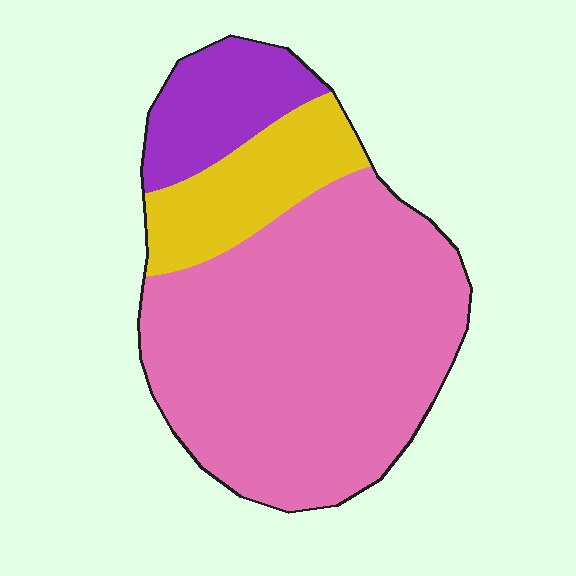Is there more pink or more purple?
Pink.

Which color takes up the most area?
Pink, at roughly 70%.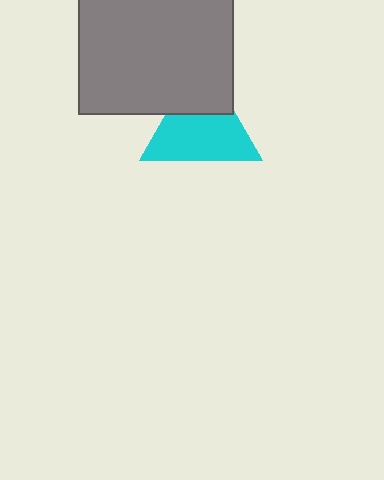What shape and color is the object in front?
The object in front is a gray square.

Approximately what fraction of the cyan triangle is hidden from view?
Roughly 33% of the cyan triangle is hidden behind the gray square.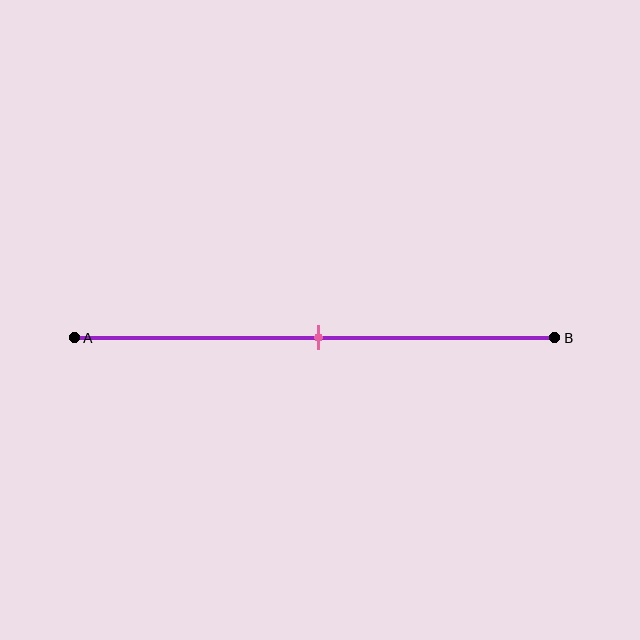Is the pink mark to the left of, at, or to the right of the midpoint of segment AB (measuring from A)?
The pink mark is approximately at the midpoint of segment AB.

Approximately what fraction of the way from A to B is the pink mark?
The pink mark is approximately 50% of the way from A to B.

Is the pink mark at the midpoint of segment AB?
Yes, the mark is approximately at the midpoint.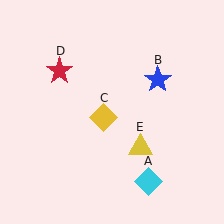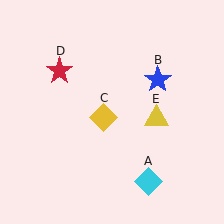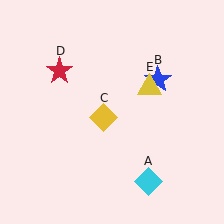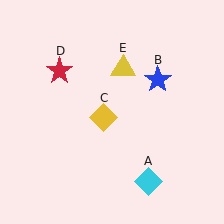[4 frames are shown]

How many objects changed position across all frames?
1 object changed position: yellow triangle (object E).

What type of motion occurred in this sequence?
The yellow triangle (object E) rotated counterclockwise around the center of the scene.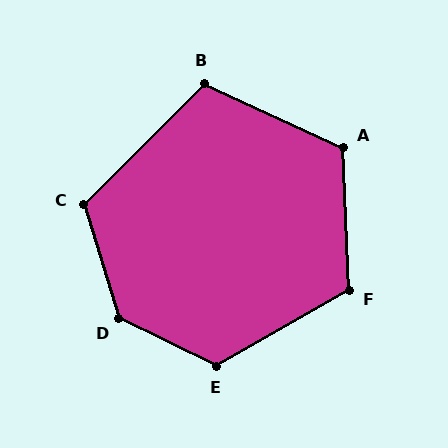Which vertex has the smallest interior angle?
B, at approximately 110 degrees.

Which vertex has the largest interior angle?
D, at approximately 132 degrees.